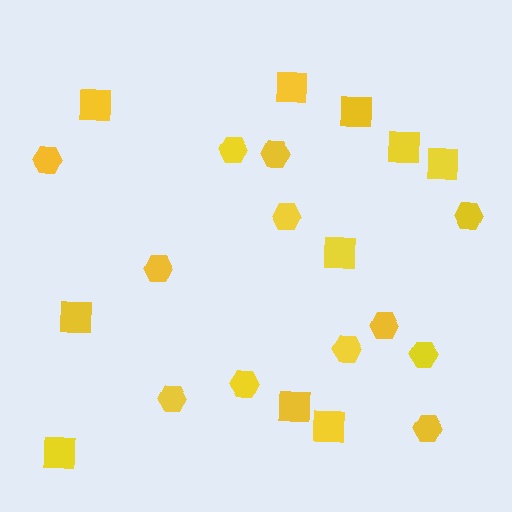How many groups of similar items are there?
There are 2 groups: one group of squares (10) and one group of hexagons (12).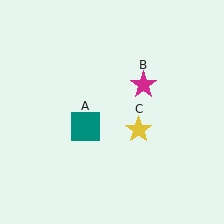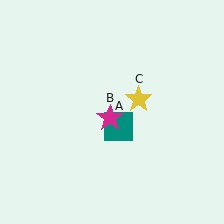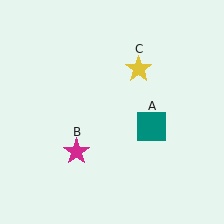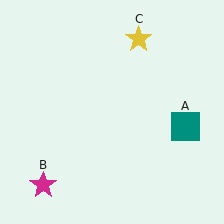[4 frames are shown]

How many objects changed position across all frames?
3 objects changed position: teal square (object A), magenta star (object B), yellow star (object C).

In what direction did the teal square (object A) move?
The teal square (object A) moved right.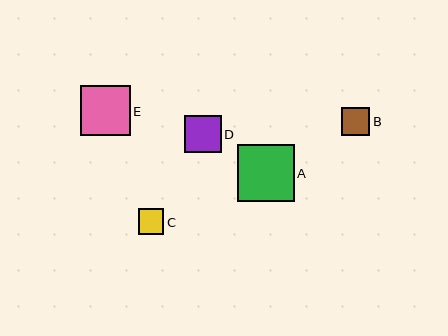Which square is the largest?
Square A is the largest with a size of approximately 57 pixels.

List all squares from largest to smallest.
From largest to smallest: A, E, D, B, C.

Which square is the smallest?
Square C is the smallest with a size of approximately 26 pixels.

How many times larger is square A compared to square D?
Square A is approximately 1.5 times the size of square D.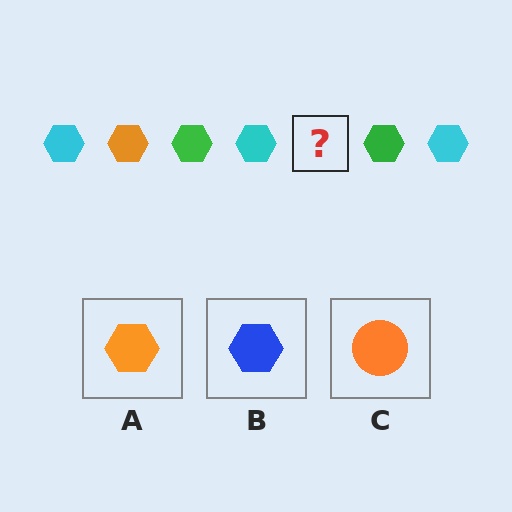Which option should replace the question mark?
Option A.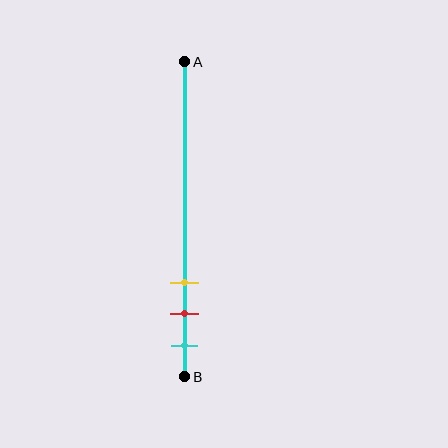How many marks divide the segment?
There are 3 marks dividing the segment.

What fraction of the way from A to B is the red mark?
The red mark is approximately 80% (0.8) of the way from A to B.